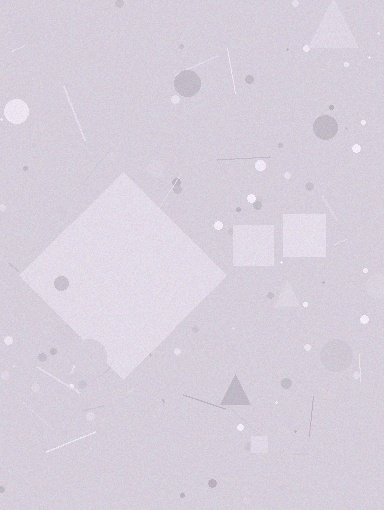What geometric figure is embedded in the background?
A diamond is embedded in the background.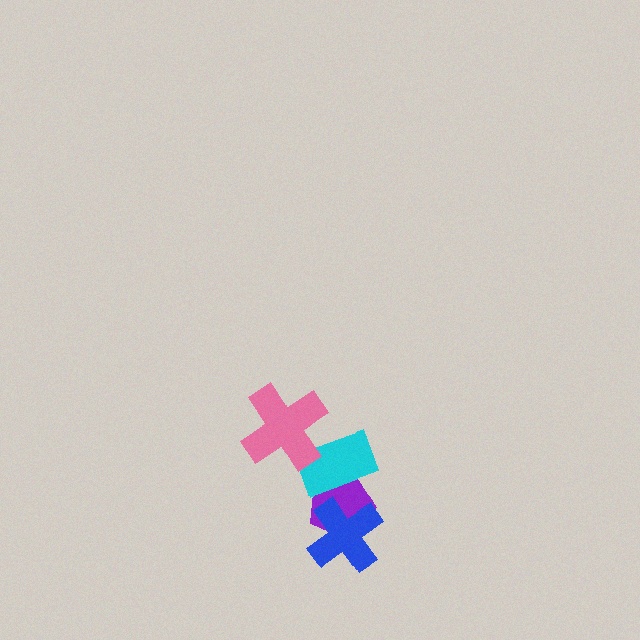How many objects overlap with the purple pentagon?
2 objects overlap with the purple pentagon.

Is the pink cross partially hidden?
No, no other shape covers it.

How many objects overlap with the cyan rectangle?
2 objects overlap with the cyan rectangle.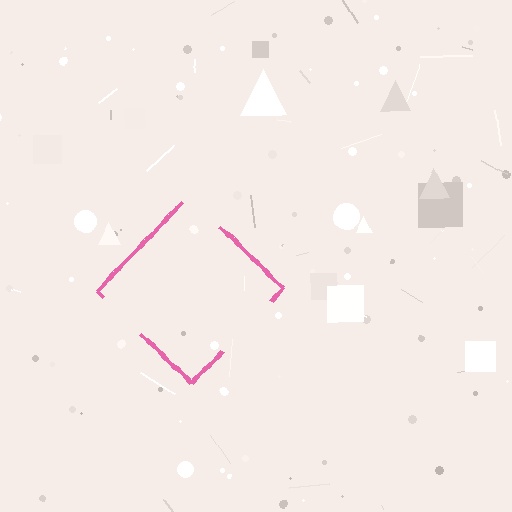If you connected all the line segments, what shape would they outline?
They would outline a diamond.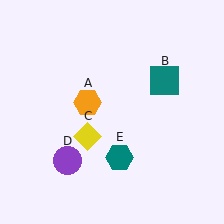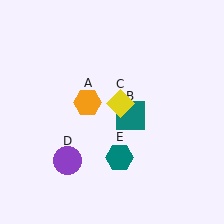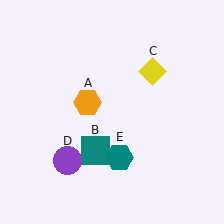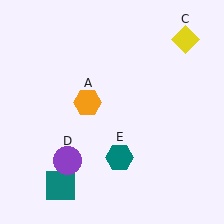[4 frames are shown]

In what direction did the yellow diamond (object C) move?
The yellow diamond (object C) moved up and to the right.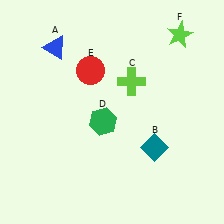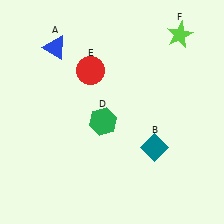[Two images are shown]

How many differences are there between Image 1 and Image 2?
There is 1 difference between the two images.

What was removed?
The lime cross (C) was removed in Image 2.